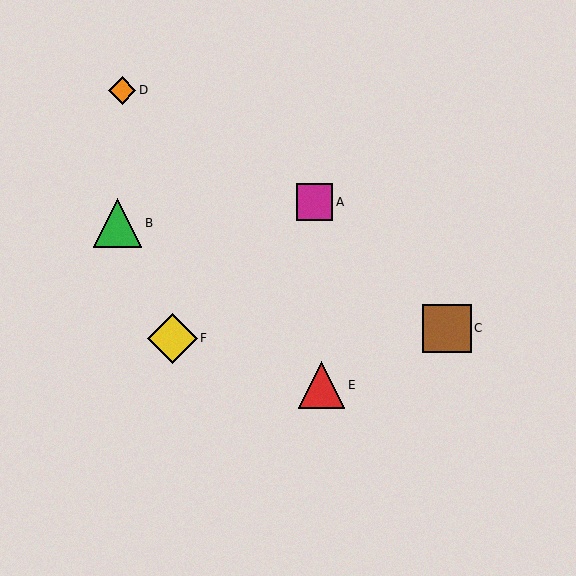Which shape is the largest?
The yellow diamond (labeled F) is the largest.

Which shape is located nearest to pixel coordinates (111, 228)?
The green triangle (labeled B) at (117, 223) is nearest to that location.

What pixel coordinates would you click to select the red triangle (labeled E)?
Click at (322, 385) to select the red triangle E.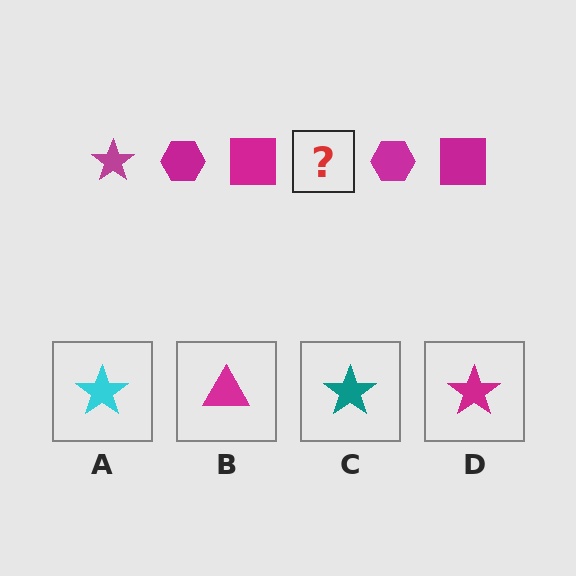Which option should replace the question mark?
Option D.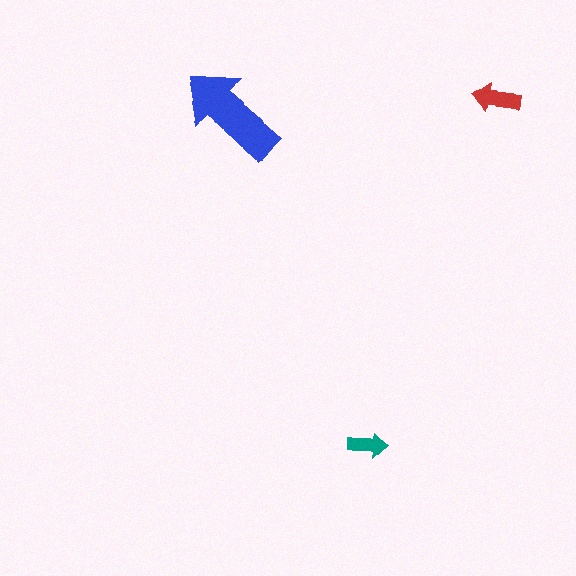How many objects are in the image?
There are 3 objects in the image.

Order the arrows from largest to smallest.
the blue one, the red one, the teal one.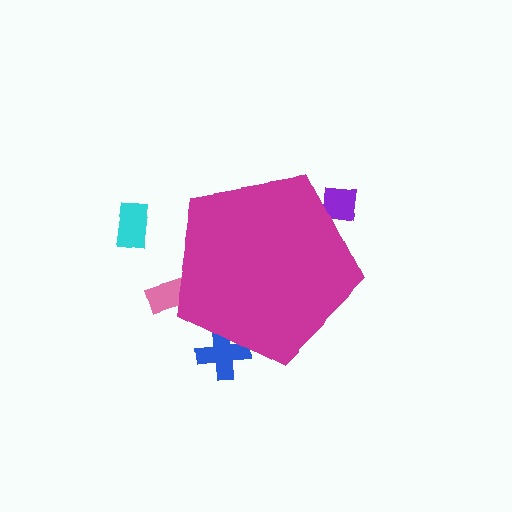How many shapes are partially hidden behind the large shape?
3 shapes are partially hidden.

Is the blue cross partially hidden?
Yes, the blue cross is partially hidden behind the magenta pentagon.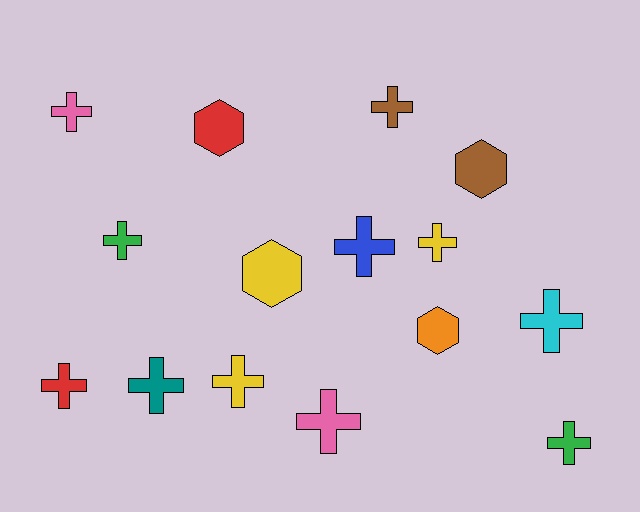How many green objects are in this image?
There are 2 green objects.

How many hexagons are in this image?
There are 4 hexagons.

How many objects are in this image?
There are 15 objects.